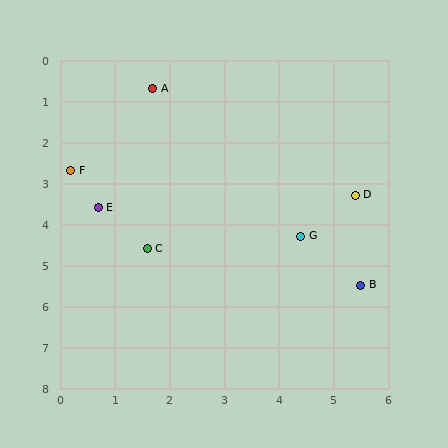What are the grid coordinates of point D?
Point D is at approximately (5.4, 3.3).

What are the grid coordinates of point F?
Point F is at approximately (0.2, 2.7).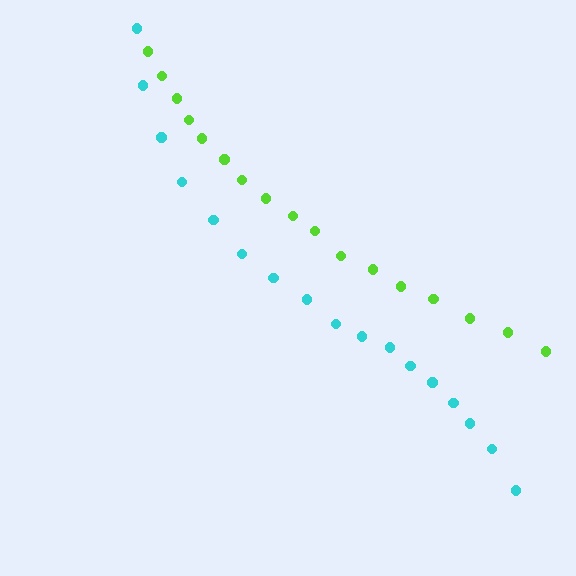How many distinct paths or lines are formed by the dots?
There are 2 distinct paths.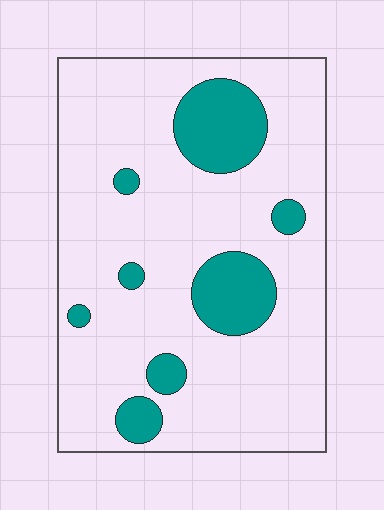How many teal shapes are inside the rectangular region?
8.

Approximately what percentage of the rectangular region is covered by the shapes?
Approximately 15%.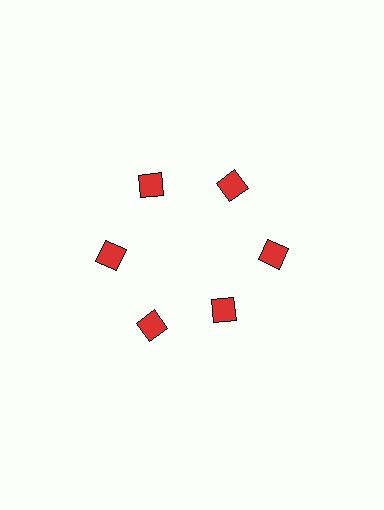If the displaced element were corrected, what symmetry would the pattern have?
It would have 6-fold rotational symmetry — the pattern would map onto itself every 60 degrees.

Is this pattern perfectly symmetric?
No. The 6 red squares are arranged in a ring, but one element near the 5 o'clock position is pulled inward toward the center, breaking the 6-fold rotational symmetry.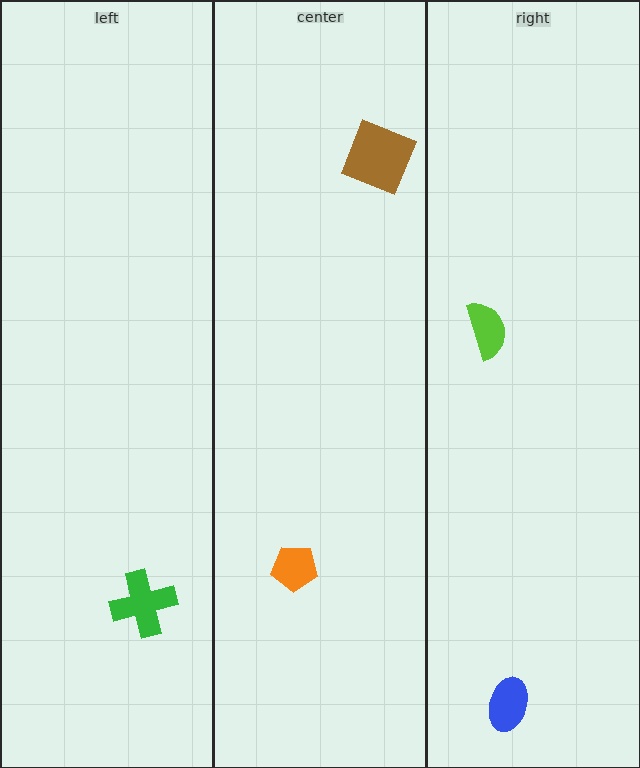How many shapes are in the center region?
2.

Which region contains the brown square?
The center region.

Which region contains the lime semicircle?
The right region.